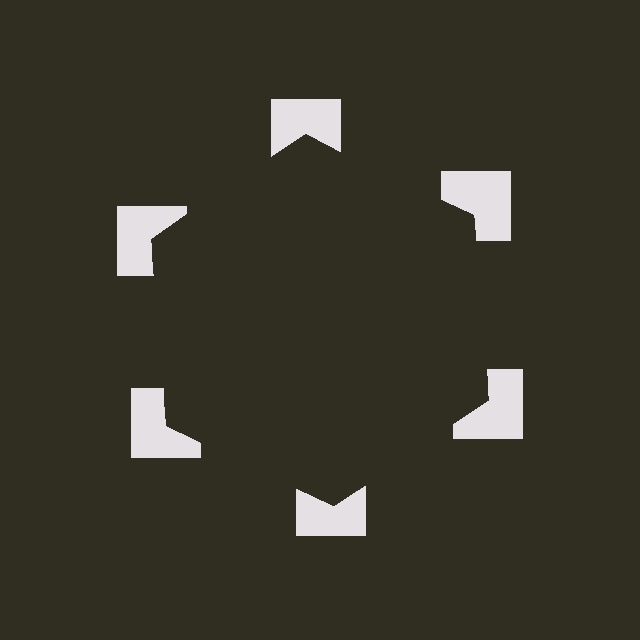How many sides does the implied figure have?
6 sides.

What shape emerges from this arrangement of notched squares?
An illusory hexagon — its edges are inferred from the aligned wedge cuts in the notched squares, not physically drawn.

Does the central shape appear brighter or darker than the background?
It typically appears slightly darker than the background, even though no actual brightness change is drawn.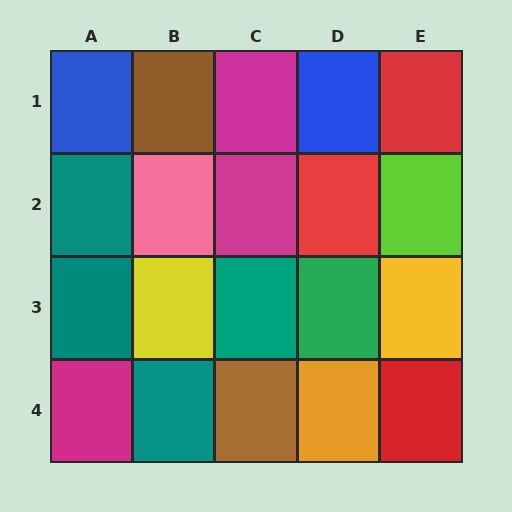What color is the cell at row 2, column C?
Magenta.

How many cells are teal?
4 cells are teal.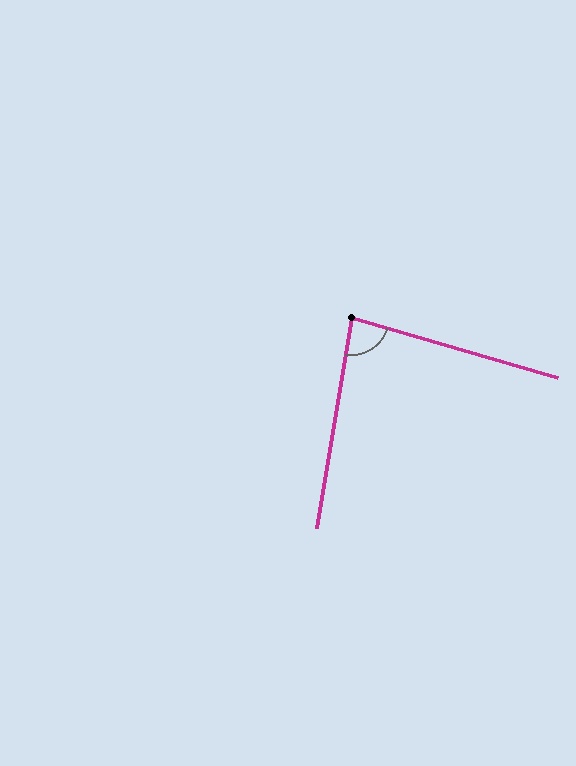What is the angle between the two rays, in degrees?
Approximately 83 degrees.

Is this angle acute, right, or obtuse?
It is acute.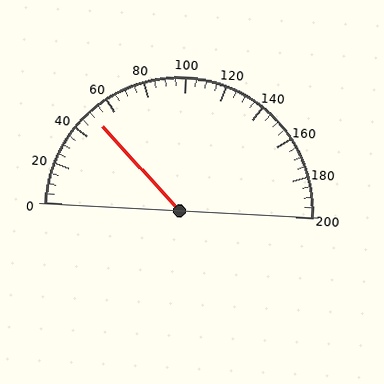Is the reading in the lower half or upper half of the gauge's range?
The reading is in the lower half of the range (0 to 200).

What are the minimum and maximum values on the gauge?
The gauge ranges from 0 to 200.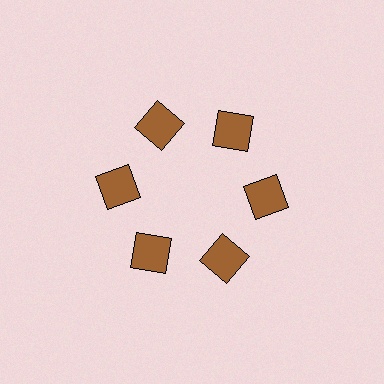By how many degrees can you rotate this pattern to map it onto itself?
The pattern maps onto itself every 60 degrees of rotation.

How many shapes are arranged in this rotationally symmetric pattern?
There are 6 shapes, arranged in 6 groups of 1.